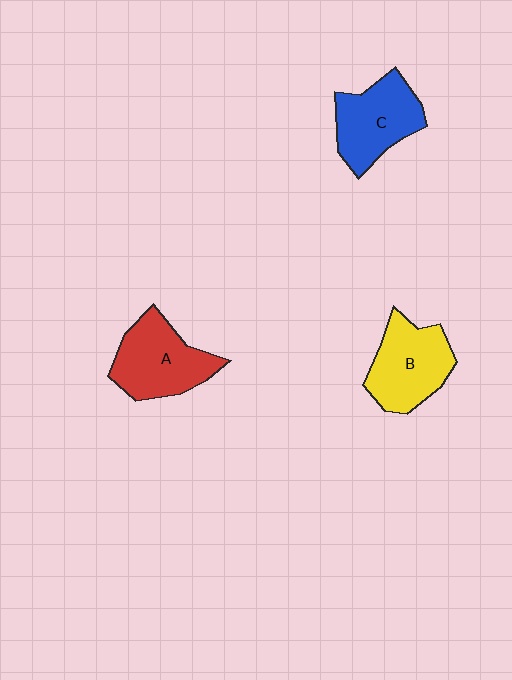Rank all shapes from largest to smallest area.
From largest to smallest: A (red), B (yellow), C (blue).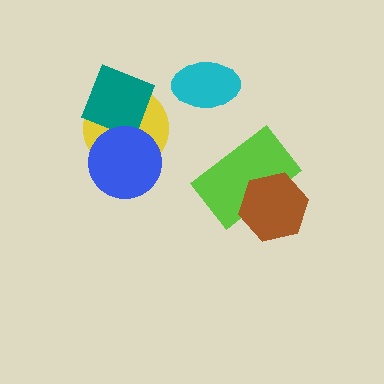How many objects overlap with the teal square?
1 object overlaps with the teal square.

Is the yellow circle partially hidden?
Yes, it is partially covered by another shape.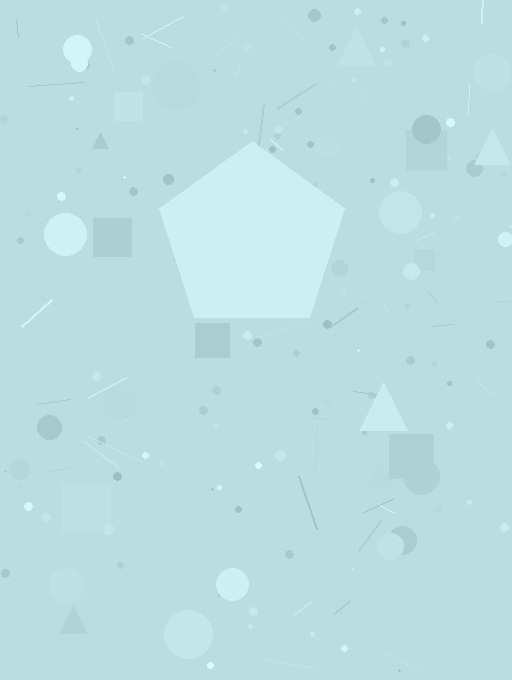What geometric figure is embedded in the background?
A pentagon is embedded in the background.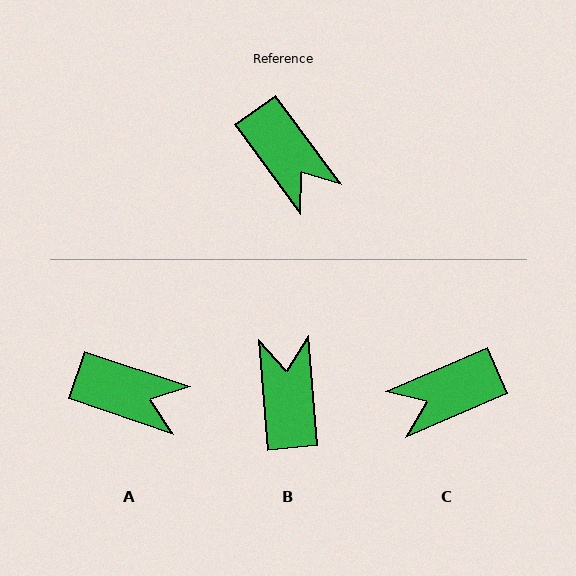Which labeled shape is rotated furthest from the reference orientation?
B, about 148 degrees away.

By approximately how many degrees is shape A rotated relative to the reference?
Approximately 35 degrees counter-clockwise.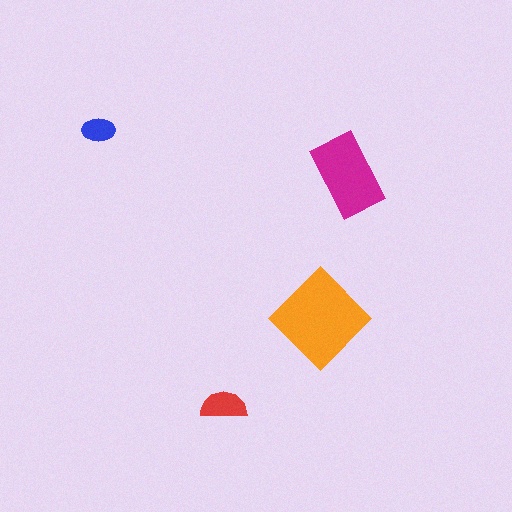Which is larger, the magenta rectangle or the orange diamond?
The orange diamond.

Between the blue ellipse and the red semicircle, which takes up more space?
The red semicircle.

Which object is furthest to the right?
The magenta rectangle is rightmost.